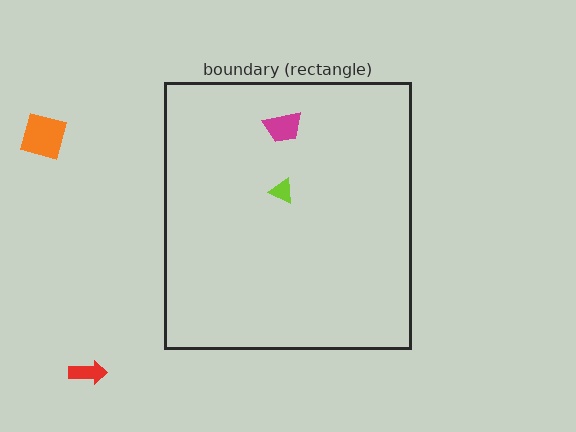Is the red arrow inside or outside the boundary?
Outside.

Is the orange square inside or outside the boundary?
Outside.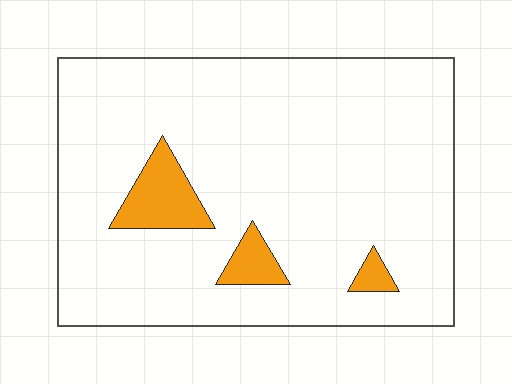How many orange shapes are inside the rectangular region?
3.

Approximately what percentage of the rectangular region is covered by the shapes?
Approximately 10%.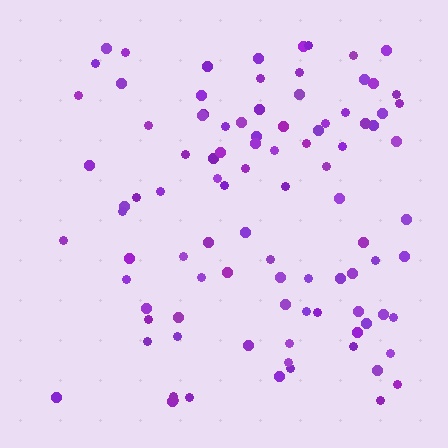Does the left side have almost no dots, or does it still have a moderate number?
Still a moderate number, just noticeably fewer than the right.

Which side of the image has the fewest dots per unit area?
The left.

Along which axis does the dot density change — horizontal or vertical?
Horizontal.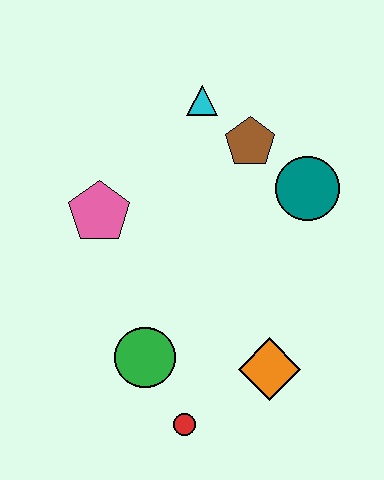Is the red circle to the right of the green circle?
Yes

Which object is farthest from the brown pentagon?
The red circle is farthest from the brown pentagon.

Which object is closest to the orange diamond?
The red circle is closest to the orange diamond.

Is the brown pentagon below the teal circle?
No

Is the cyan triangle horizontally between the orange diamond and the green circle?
Yes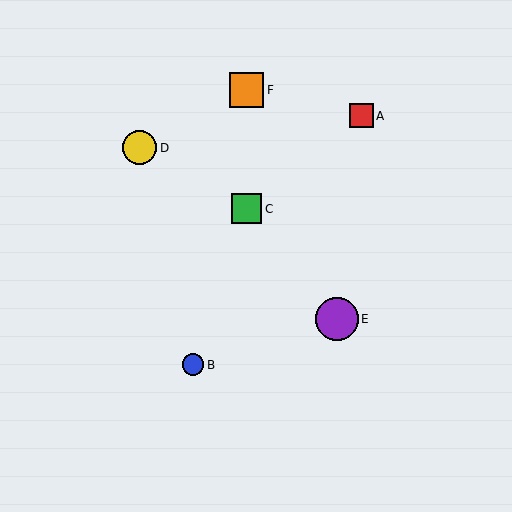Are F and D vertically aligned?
No, F is at x≈247 and D is at x≈140.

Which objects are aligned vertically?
Objects C, F are aligned vertically.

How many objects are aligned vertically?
2 objects (C, F) are aligned vertically.